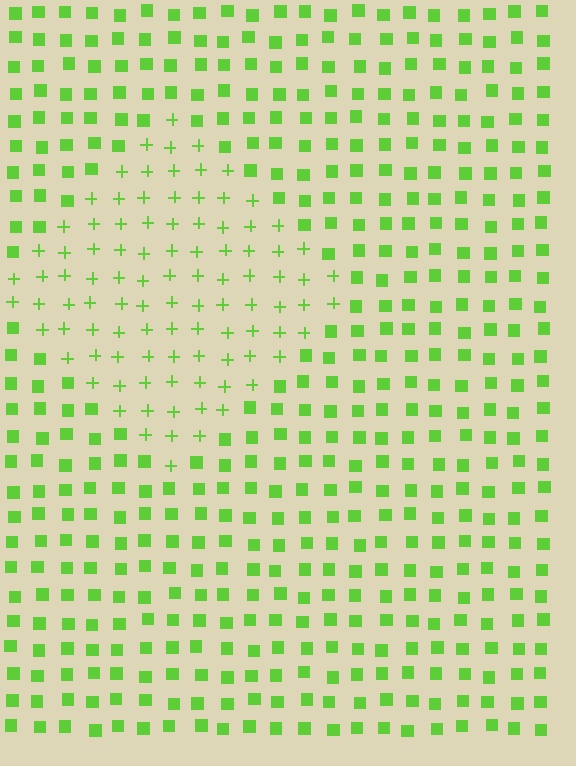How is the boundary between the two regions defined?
The boundary is defined by a change in element shape: plus signs inside vs. squares outside. All elements share the same color and spacing.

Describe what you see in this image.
The image is filled with small lime elements arranged in a uniform grid. A diamond-shaped region contains plus signs, while the surrounding area contains squares. The boundary is defined purely by the change in element shape.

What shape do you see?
I see a diamond.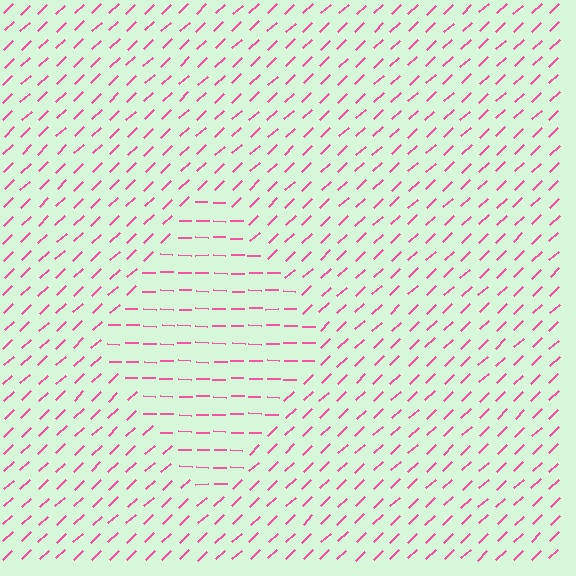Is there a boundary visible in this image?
Yes, there is a texture boundary formed by a change in line orientation.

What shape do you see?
I see a diamond.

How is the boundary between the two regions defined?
The boundary is defined purely by a change in line orientation (approximately 45 degrees difference). All lines are the same color and thickness.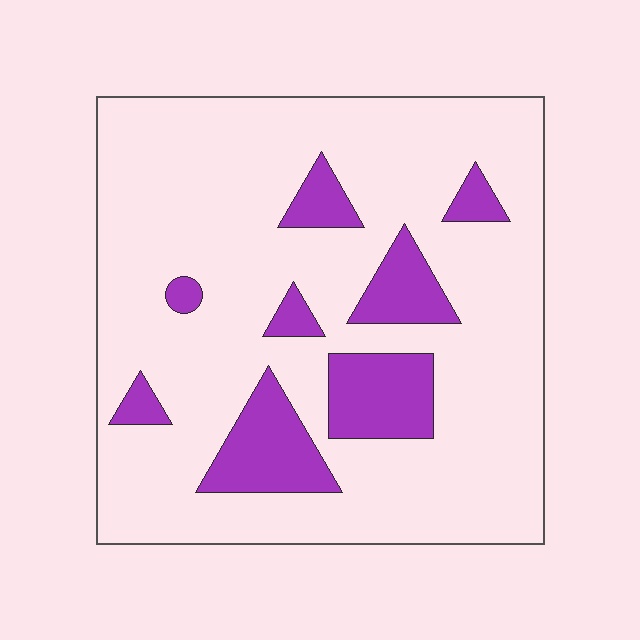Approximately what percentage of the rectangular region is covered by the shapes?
Approximately 15%.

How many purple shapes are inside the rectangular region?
8.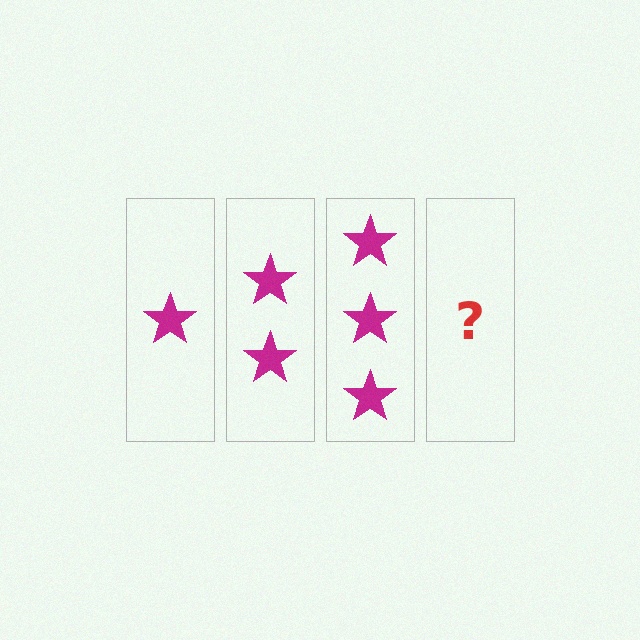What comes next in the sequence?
The next element should be 4 stars.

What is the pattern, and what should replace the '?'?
The pattern is that each step adds one more star. The '?' should be 4 stars.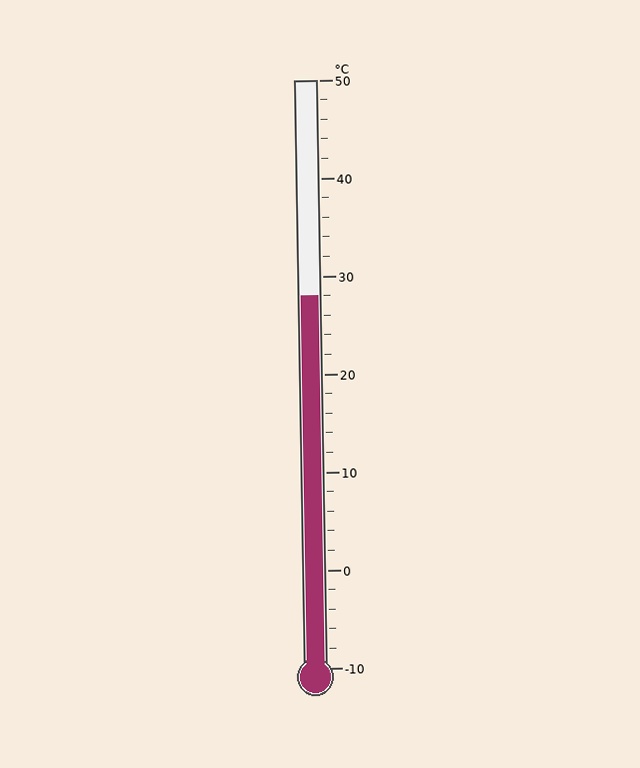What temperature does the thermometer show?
The thermometer shows approximately 28°C.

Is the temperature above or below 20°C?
The temperature is above 20°C.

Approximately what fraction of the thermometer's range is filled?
The thermometer is filled to approximately 65% of its range.